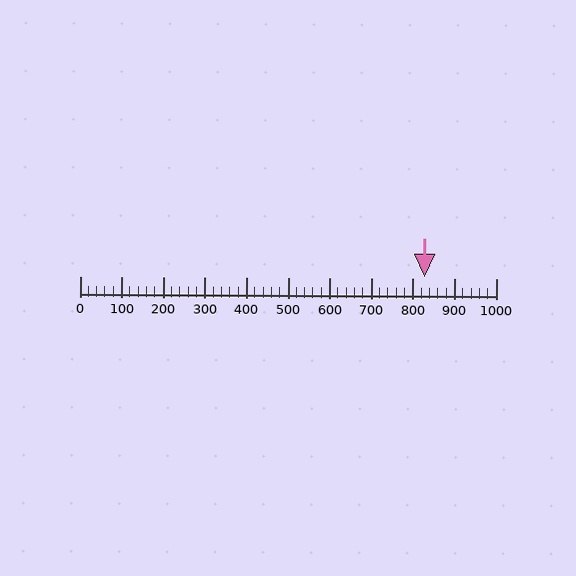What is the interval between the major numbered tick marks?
The major tick marks are spaced 100 units apart.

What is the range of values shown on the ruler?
The ruler shows values from 0 to 1000.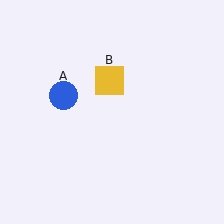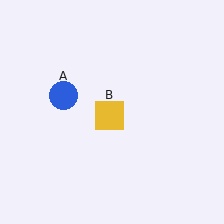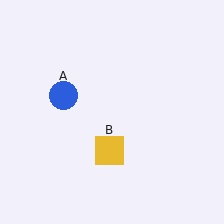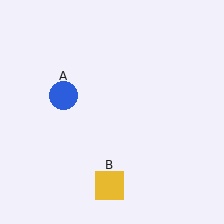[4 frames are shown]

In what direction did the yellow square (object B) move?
The yellow square (object B) moved down.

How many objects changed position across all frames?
1 object changed position: yellow square (object B).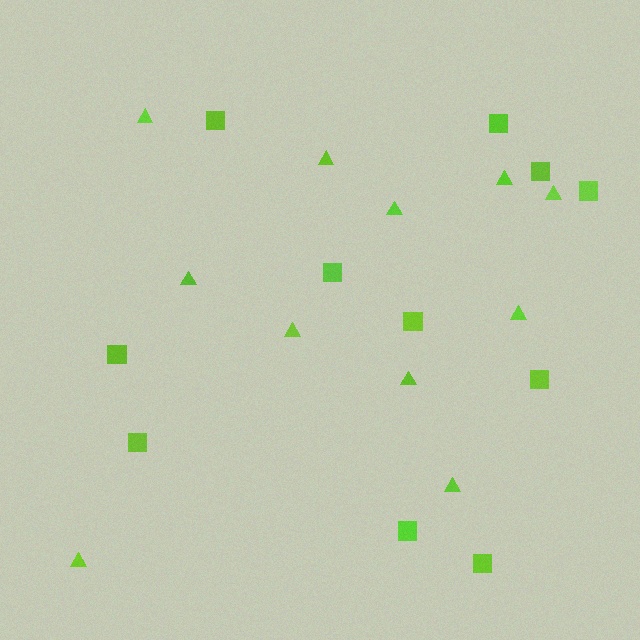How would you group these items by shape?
There are 2 groups: one group of triangles (11) and one group of squares (11).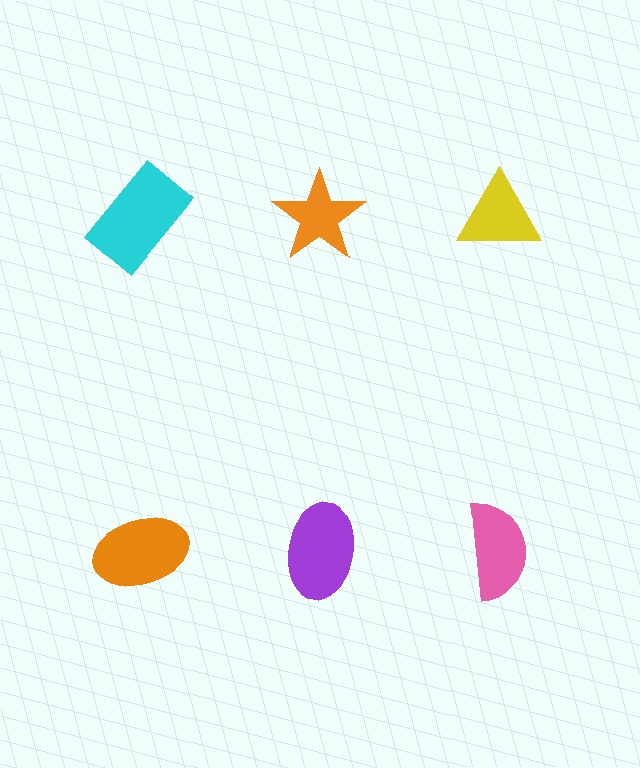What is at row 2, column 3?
A pink semicircle.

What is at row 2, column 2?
A purple ellipse.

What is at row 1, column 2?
An orange star.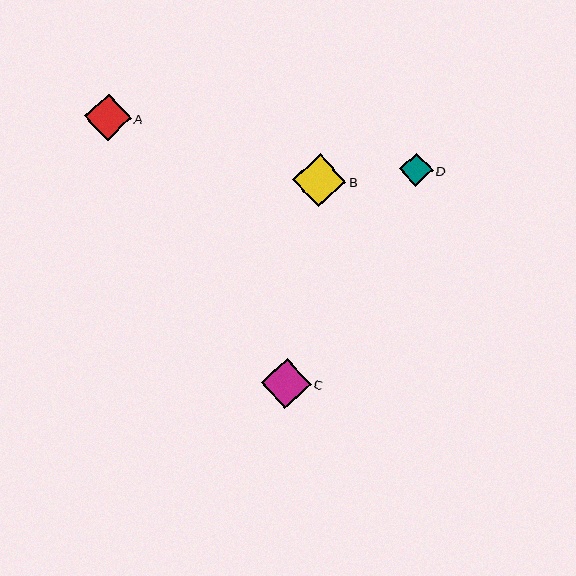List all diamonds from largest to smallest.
From largest to smallest: B, C, A, D.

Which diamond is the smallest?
Diamond D is the smallest with a size of approximately 34 pixels.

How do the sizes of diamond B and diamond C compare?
Diamond B and diamond C are approximately the same size.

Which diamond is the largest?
Diamond B is the largest with a size of approximately 53 pixels.